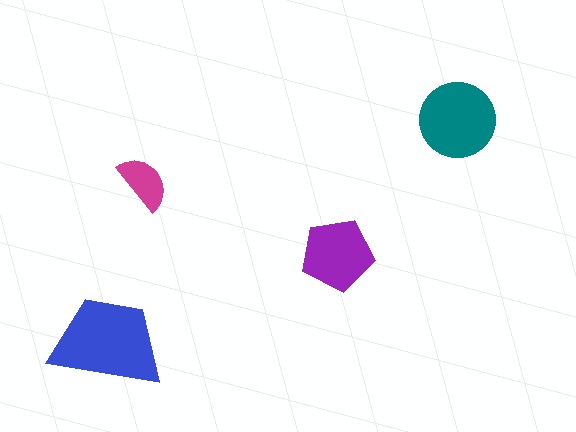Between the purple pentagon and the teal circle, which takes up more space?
The teal circle.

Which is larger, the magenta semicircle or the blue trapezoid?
The blue trapezoid.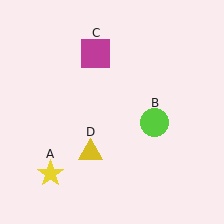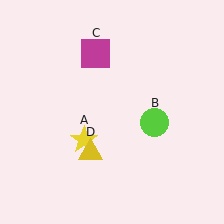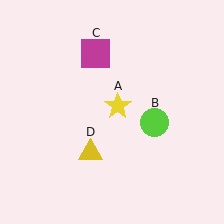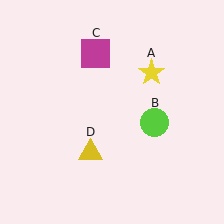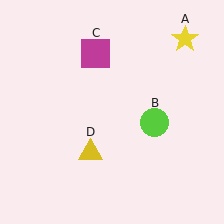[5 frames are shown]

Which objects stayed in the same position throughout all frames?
Lime circle (object B) and magenta square (object C) and yellow triangle (object D) remained stationary.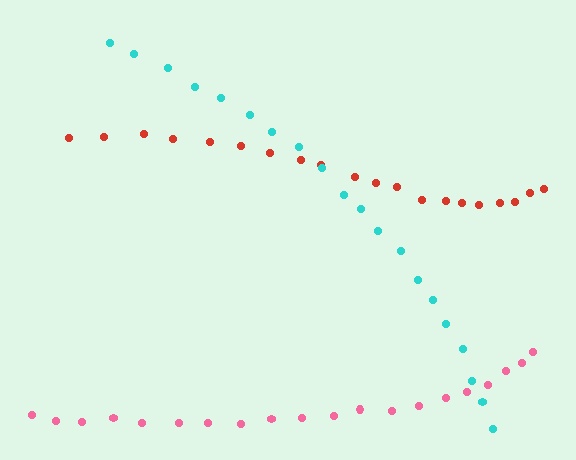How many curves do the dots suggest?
There are 3 distinct paths.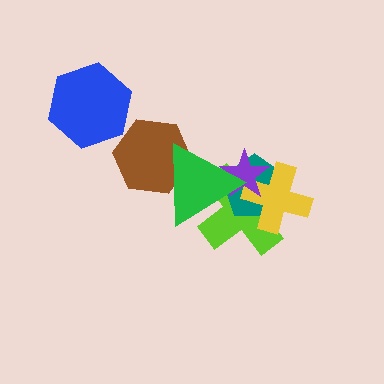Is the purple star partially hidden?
Yes, it is partially covered by another shape.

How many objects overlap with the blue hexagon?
0 objects overlap with the blue hexagon.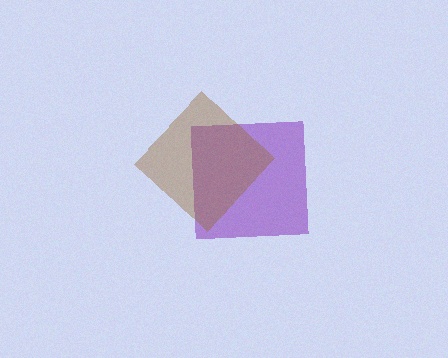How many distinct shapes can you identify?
There are 2 distinct shapes: a purple square, a brown diamond.